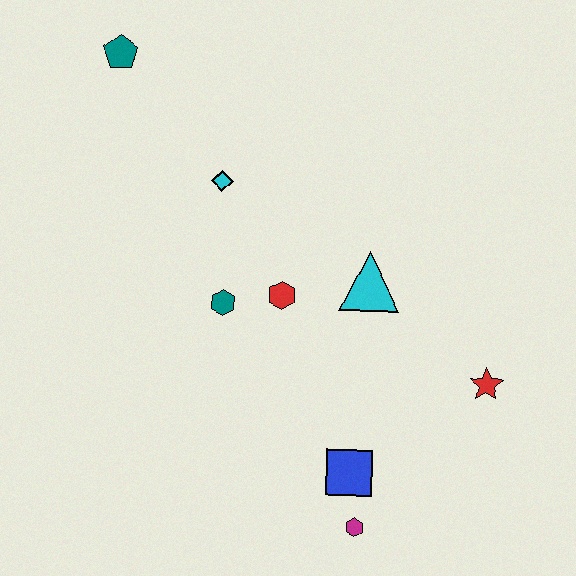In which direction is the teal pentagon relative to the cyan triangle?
The teal pentagon is to the left of the cyan triangle.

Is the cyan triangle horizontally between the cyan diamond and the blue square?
No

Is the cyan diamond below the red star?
No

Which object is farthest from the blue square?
The teal pentagon is farthest from the blue square.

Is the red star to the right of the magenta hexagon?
Yes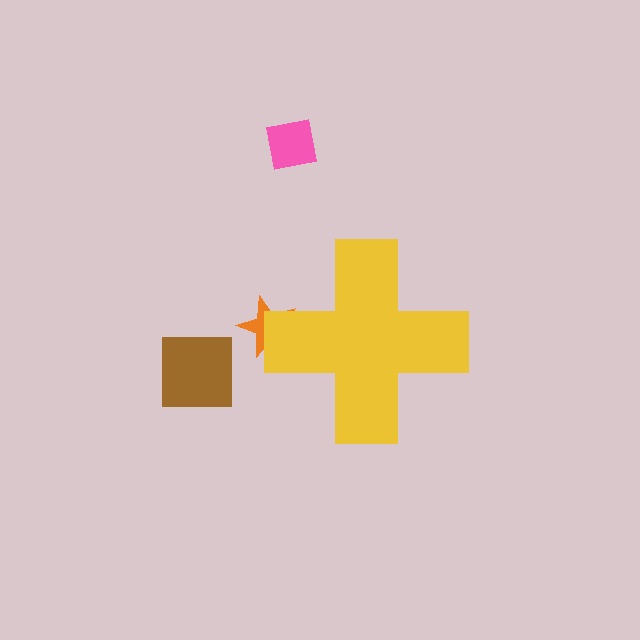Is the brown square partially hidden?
No, the brown square is fully visible.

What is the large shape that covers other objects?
A yellow cross.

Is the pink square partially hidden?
No, the pink square is fully visible.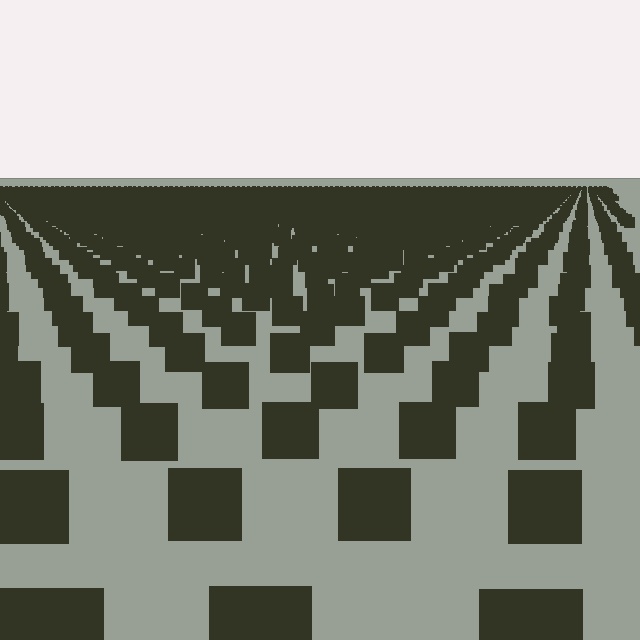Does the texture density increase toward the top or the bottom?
Density increases toward the top.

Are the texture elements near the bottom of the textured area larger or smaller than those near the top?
Larger. Near the bottom, elements are closer to the viewer and appear at a bigger on-screen size.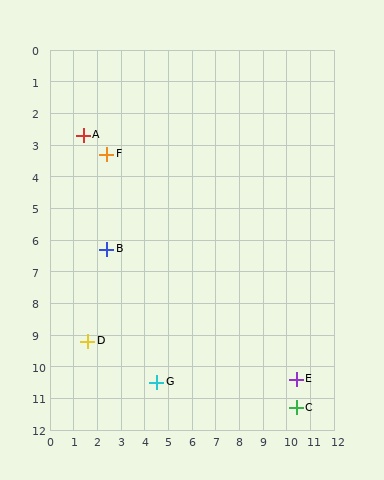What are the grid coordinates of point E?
Point E is at approximately (10.4, 10.4).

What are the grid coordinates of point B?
Point B is at approximately (2.4, 6.3).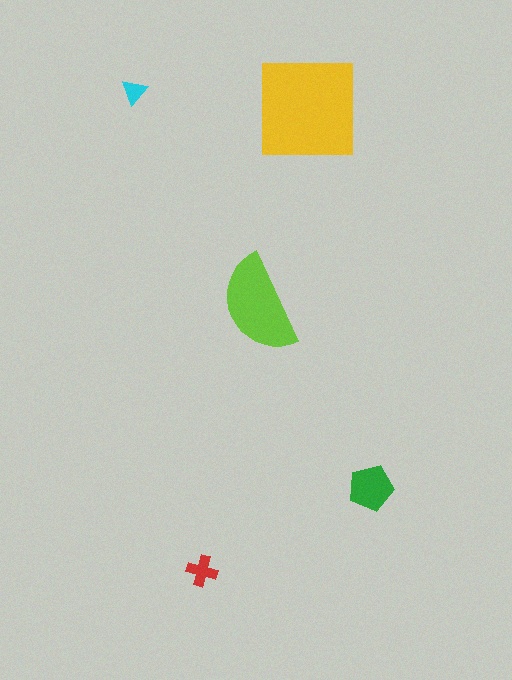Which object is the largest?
The yellow square.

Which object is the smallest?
The cyan triangle.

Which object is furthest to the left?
The cyan triangle is leftmost.